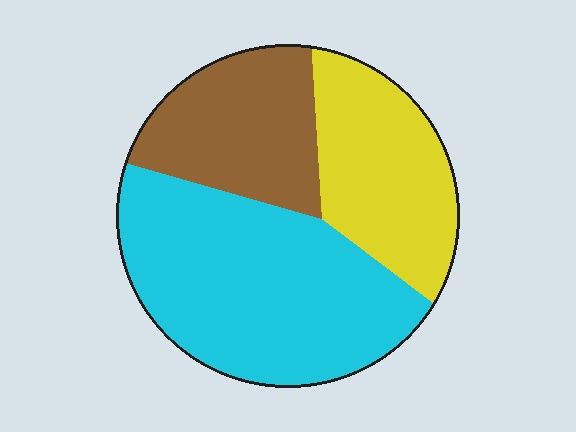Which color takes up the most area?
Cyan, at roughly 50%.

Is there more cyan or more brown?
Cyan.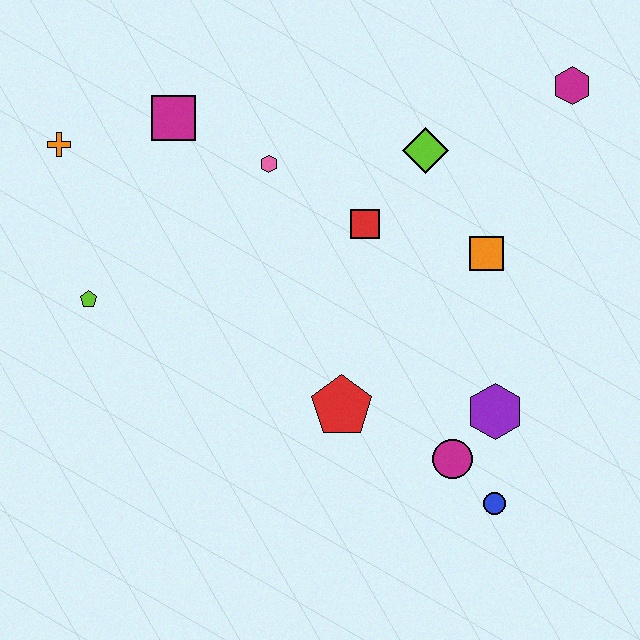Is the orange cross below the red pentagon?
No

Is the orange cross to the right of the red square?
No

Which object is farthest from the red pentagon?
The magenta hexagon is farthest from the red pentagon.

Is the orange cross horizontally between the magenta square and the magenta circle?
No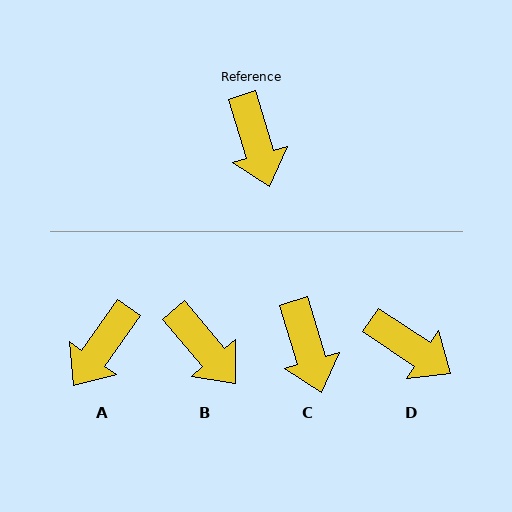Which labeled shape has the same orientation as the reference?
C.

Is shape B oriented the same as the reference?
No, it is off by about 23 degrees.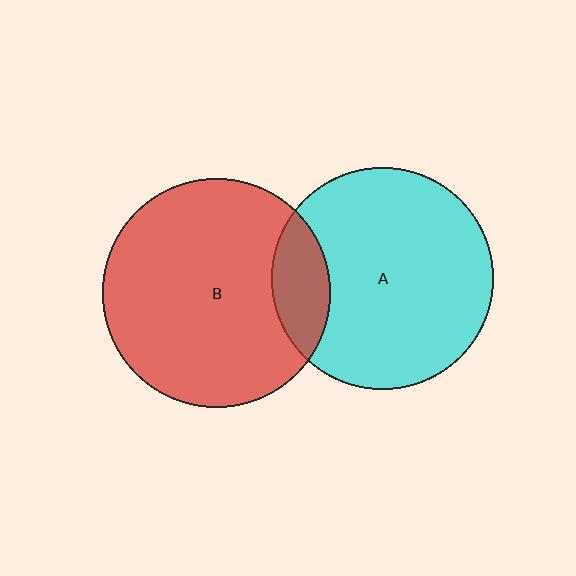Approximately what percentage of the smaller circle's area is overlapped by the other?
Approximately 15%.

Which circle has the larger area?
Circle B (red).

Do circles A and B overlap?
Yes.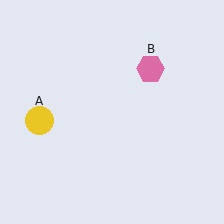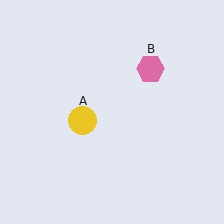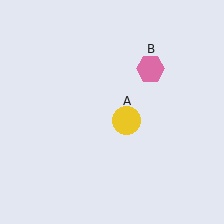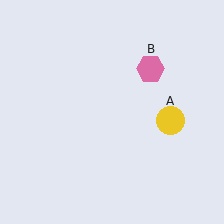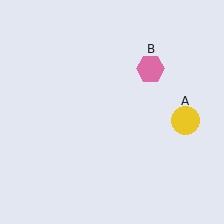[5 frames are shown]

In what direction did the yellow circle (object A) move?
The yellow circle (object A) moved right.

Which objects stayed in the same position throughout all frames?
Pink hexagon (object B) remained stationary.